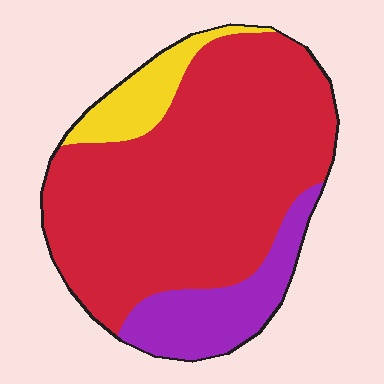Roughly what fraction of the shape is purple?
Purple covers around 15% of the shape.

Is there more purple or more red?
Red.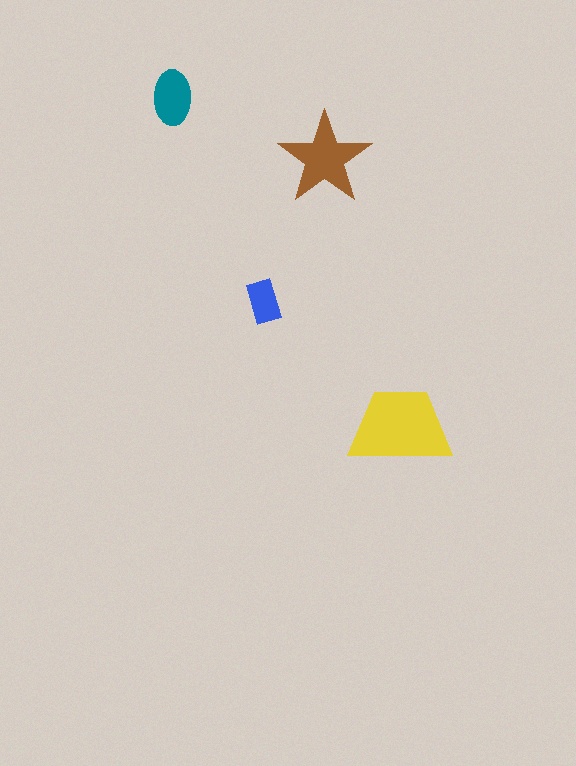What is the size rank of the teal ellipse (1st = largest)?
3rd.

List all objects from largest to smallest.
The yellow trapezoid, the brown star, the teal ellipse, the blue rectangle.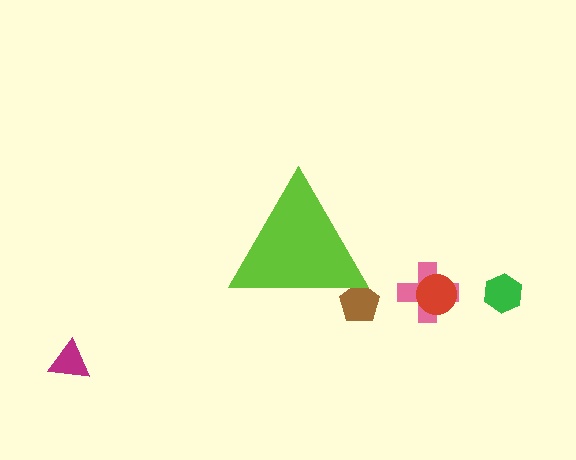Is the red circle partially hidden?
No, the red circle is fully visible.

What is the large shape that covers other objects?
A lime triangle.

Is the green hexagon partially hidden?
No, the green hexagon is fully visible.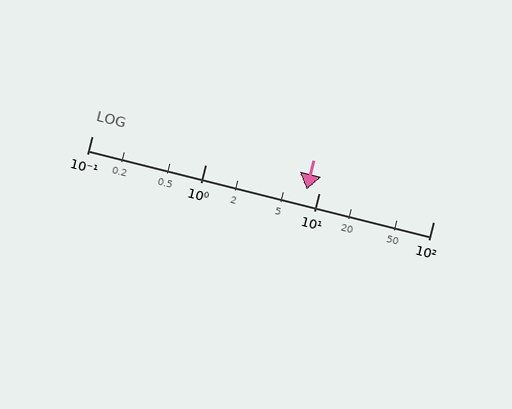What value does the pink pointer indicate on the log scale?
The pointer indicates approximately 7.7.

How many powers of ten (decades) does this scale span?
The scale spans 3 decades, from 0.1 to 100.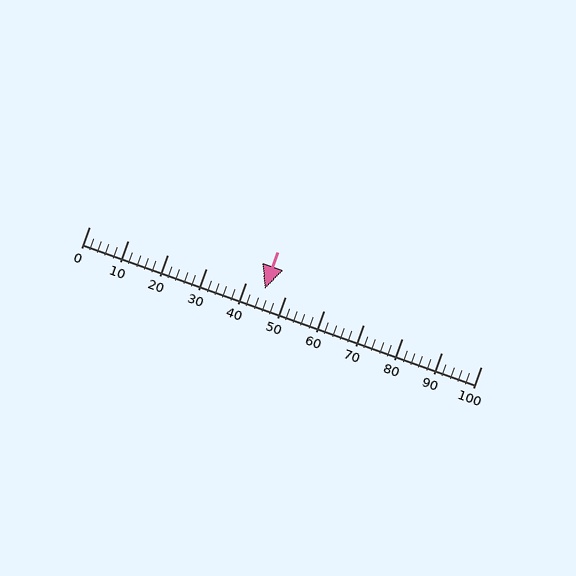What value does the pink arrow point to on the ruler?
The pink arrow points to approximately 45.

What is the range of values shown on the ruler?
The ruler shows values from 0 to 100.